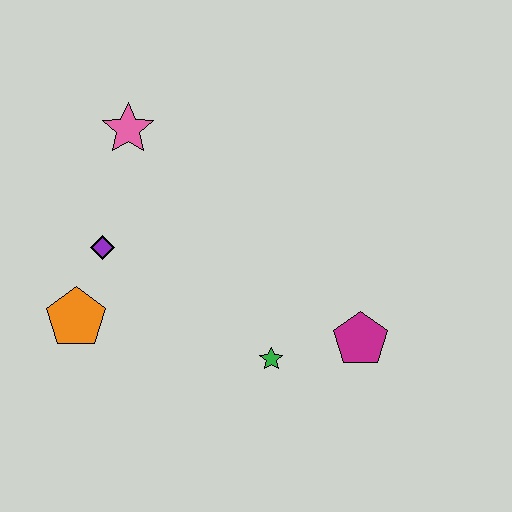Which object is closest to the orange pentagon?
The purple diamond is closest to the orange pentagon.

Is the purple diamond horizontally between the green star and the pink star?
No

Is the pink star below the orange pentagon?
No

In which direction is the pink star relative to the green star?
The pink star is above the green star.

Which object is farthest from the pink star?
The magenta pentagon is farthest from the pink star.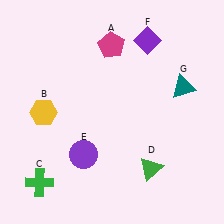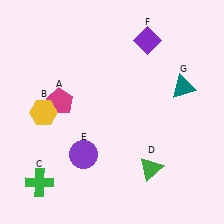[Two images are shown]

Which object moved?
The magenta pentagon (A) moved down.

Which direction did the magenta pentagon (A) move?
The magenta pentagon (A) moved down.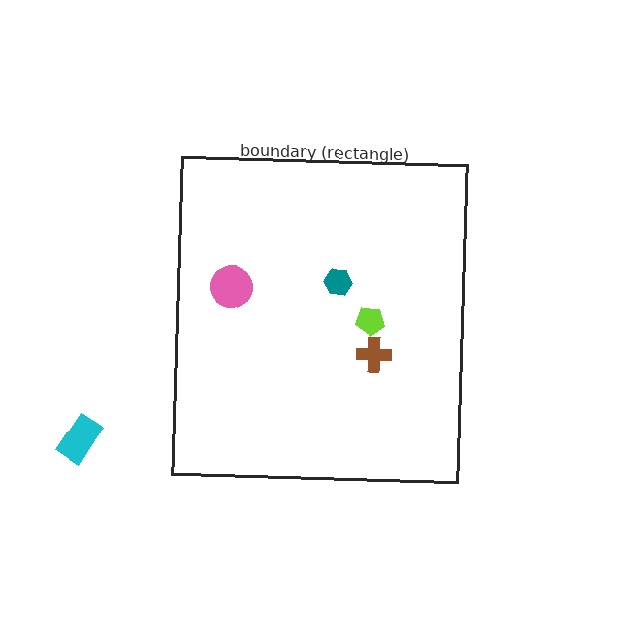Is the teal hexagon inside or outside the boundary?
Inside.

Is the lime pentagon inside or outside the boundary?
Inside.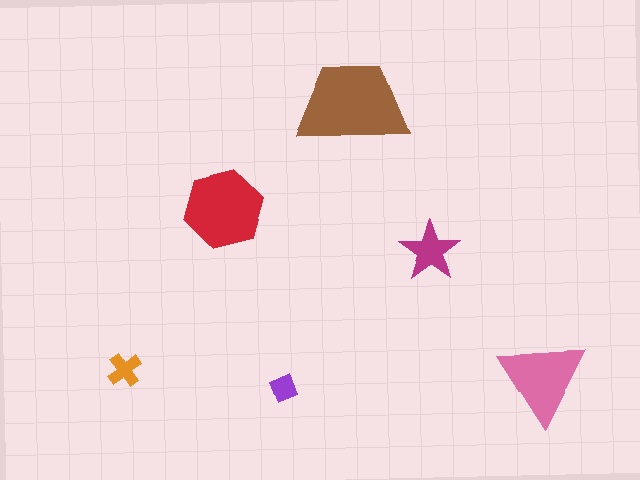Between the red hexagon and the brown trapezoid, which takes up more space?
The brown trapezoid.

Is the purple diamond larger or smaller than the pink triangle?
Smaller.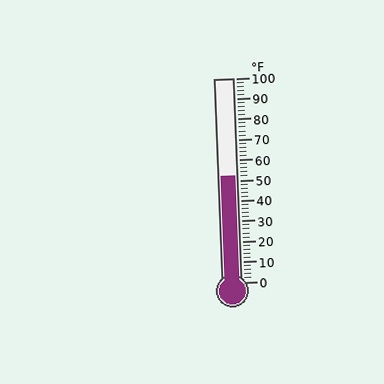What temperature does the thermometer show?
The thermometer shows approximately 52°F.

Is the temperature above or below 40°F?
The temperature is above 40°F.